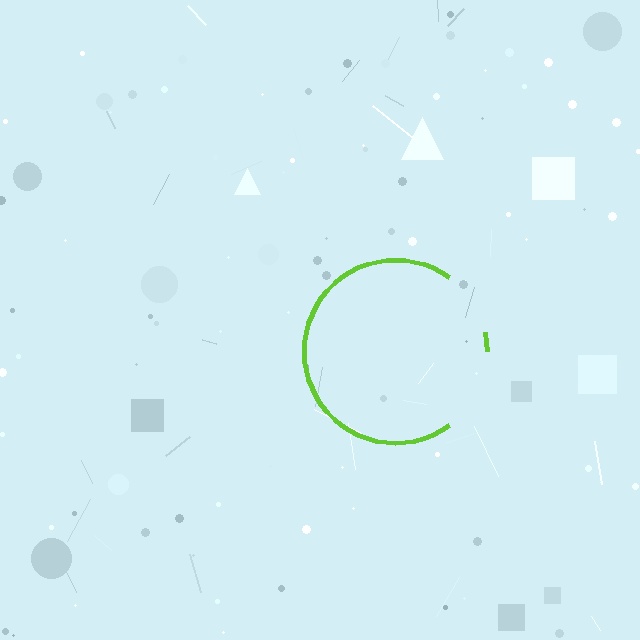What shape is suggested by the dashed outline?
The dashed outline suggests a circle.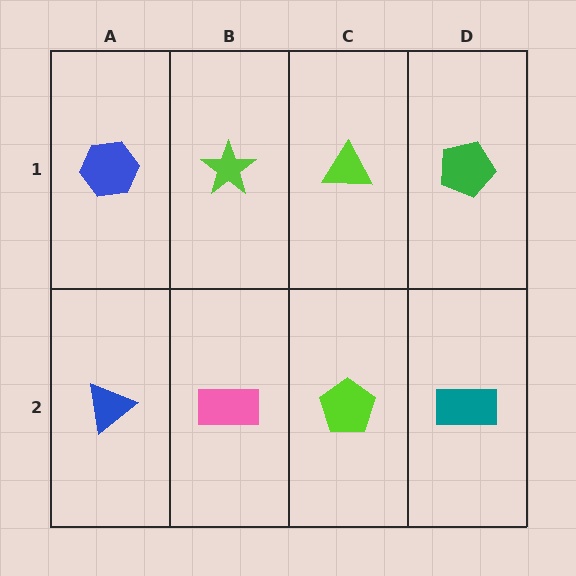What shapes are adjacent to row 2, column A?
A blue hexagon (row 1, column A), a pink rectangle (row 2, column B).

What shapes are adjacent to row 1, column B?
A pink rectangle (row 2, column B), a blue hexagon (row 1, column A), a lime triangle (row 1, column C).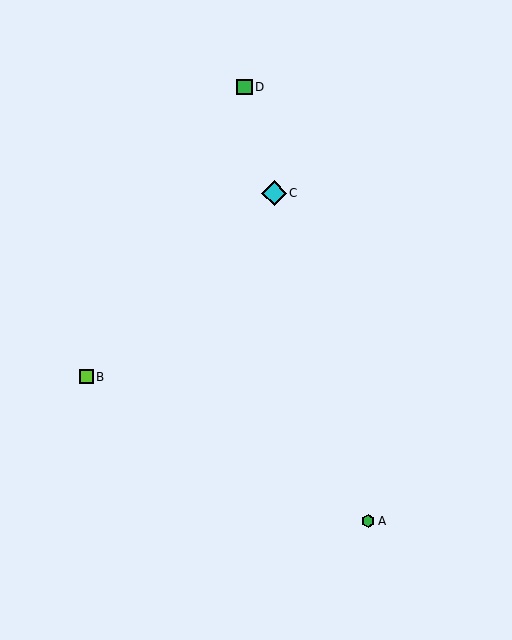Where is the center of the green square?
The center of the green square is at (244, 87).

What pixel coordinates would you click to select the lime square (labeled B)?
Click at (86, 377) to select the lime square B.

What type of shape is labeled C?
Shape C is a cyan diamond.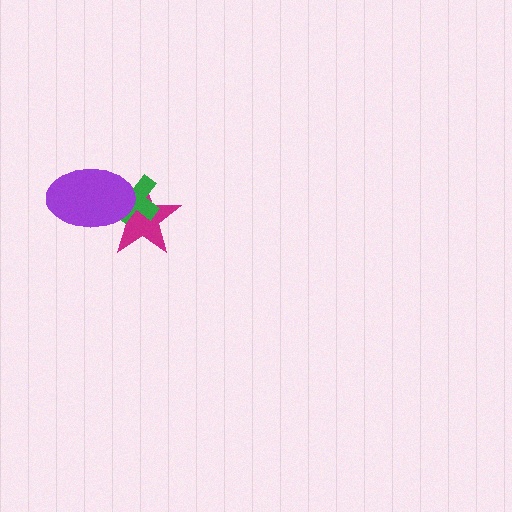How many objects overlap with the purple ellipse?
2 objects overlap with the purple ellipse.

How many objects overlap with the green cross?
2 objects overlap with the green cross.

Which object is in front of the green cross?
The purple ellipse is in front of the green cross.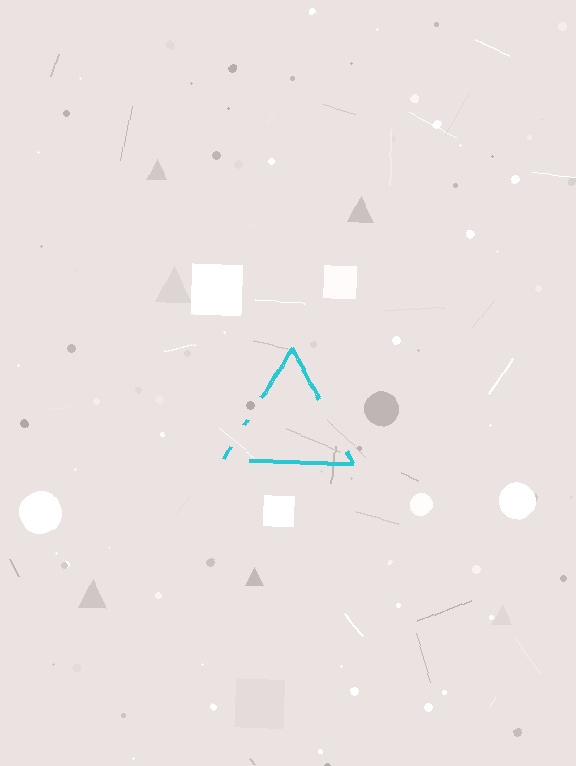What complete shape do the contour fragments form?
The contour fragments form a triangle.